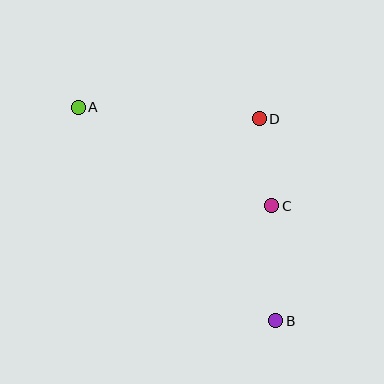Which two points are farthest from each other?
Points A and B are farthest from each other.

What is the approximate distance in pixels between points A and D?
The distance between A and D is approximately 181 pixels.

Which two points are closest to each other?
Points C and D are closest to each other.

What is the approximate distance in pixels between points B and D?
The distance between B and D is approximately 203 pixels.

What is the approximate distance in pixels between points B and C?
The distance between B and C is approximately 115 pixels.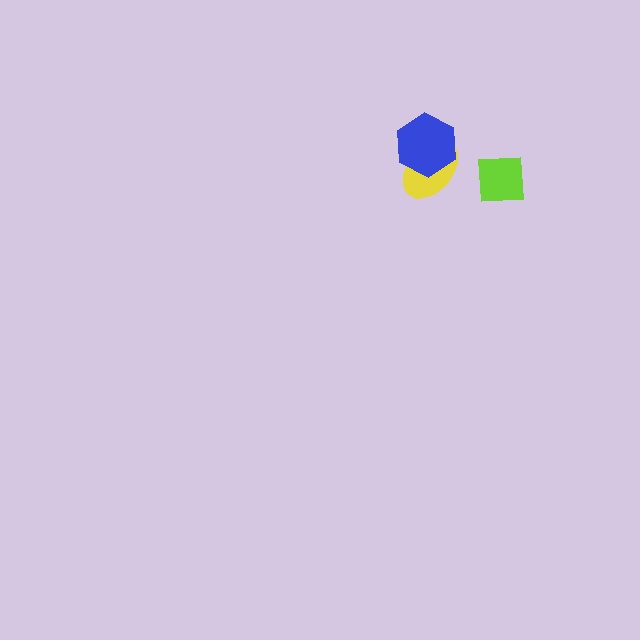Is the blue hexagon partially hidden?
No, no other shape covers it.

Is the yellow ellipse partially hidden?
Yes, it is partially covered by another shape.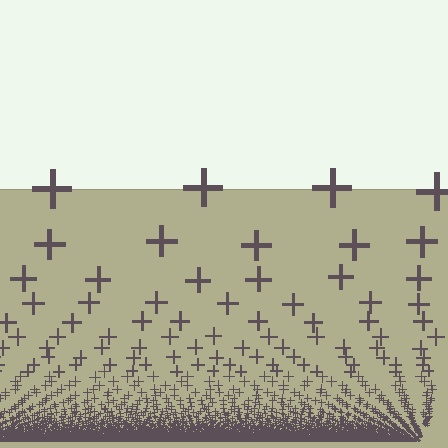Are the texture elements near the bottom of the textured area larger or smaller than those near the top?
Smaller. The gradient is inverted — elements near the bottom are smaller and denser.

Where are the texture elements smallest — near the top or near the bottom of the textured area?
Near the bottom.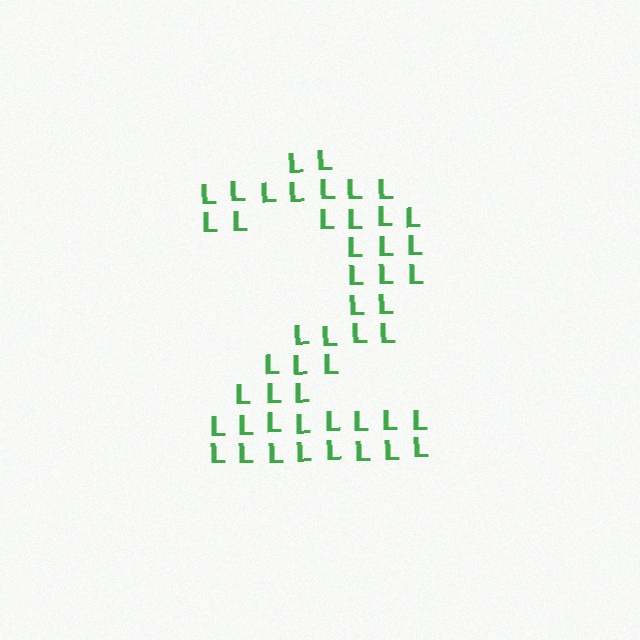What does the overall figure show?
The overall figure shows the digit 2.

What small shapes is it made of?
It is made of small letter L's.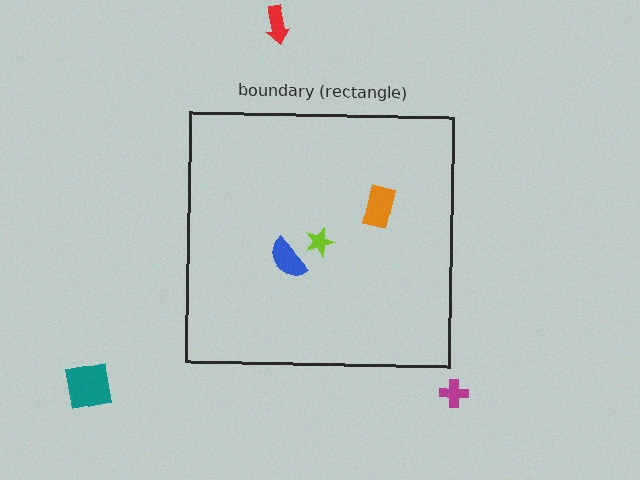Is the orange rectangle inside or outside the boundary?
Inside.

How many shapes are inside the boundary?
3 inside, 3 outside.